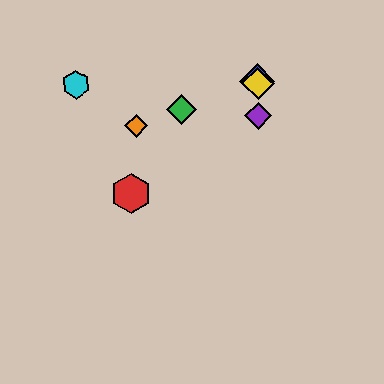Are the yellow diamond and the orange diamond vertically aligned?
No, the yellow diamond is at x≈258 and the orange diamond is at x≈136.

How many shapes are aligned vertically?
3 shapes (the blue diamond, the yellow diamond, the purple diamond) are aligned vertically.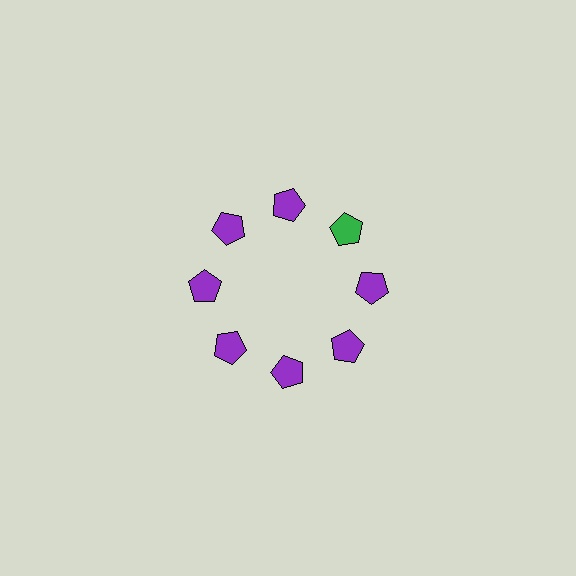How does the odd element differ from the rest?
It has a different color: green instead of purple.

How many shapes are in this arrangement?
There are 8 shapes arranged in a ring pattern.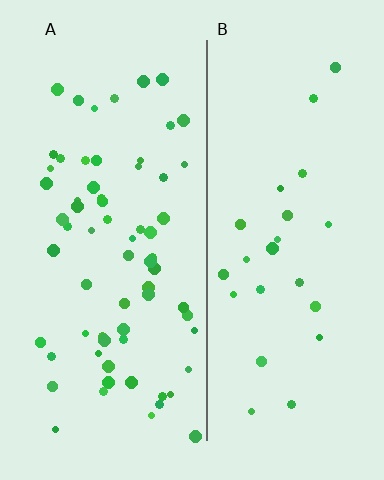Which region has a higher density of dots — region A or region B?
A (the left).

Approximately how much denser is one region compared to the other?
Approximately 2.7× — region A over region B.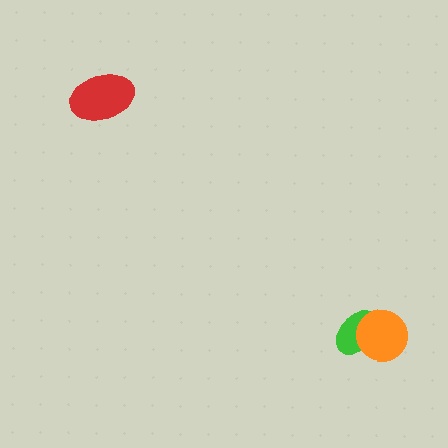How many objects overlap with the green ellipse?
1 object overlaps with the green ellipse.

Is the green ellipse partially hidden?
Yes, it is partially covered by another shape.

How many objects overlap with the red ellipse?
0 objects overlap with the red ellipse.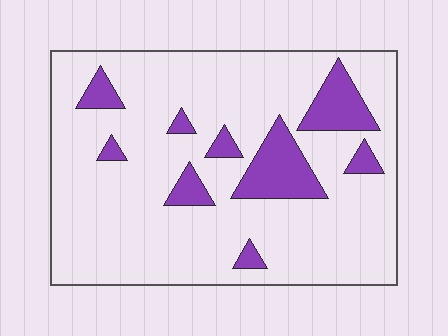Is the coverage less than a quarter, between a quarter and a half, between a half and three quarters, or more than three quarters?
Less than a quarter.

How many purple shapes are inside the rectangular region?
9.